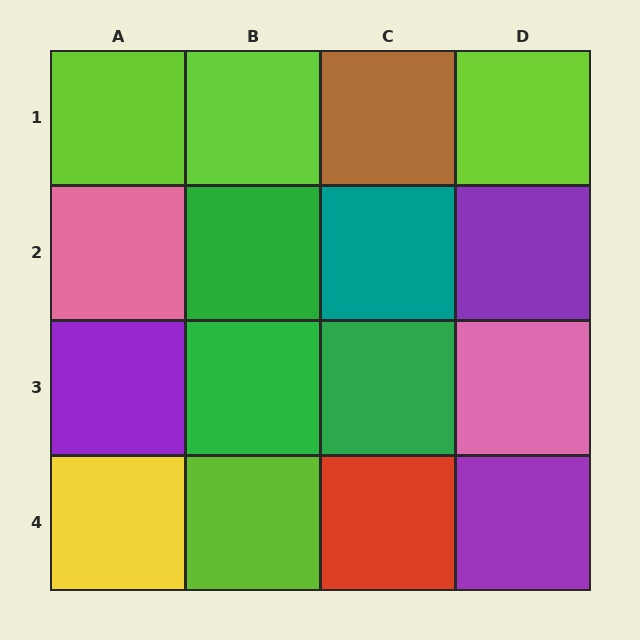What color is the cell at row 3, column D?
Pink.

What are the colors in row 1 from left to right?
Lime, lime, brown, lime.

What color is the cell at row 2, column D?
Purple.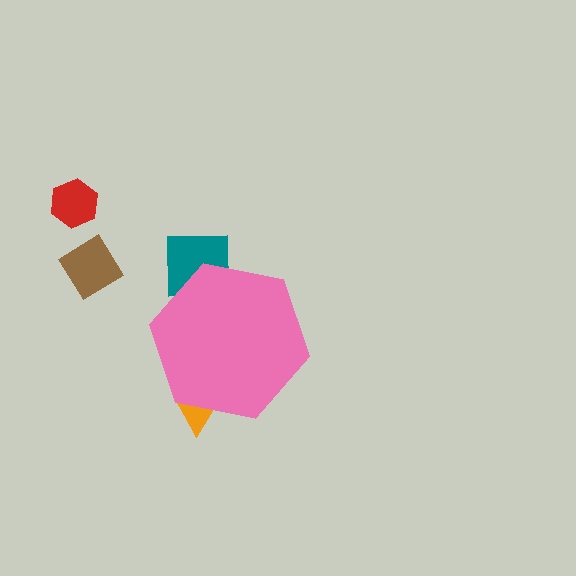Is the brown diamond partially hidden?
No, the brown diamond is fully visible.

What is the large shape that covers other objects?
A pink hexagon.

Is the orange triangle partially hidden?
Yes, the orange triangle is partially hidden behind the pink hexagon.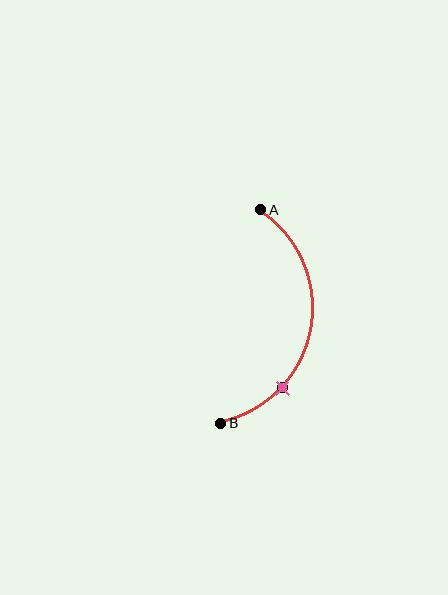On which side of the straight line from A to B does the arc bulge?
The arc bulges to the right of the straight line connecting A and B.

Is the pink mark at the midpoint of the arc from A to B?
No. The pink mark lies on the arc but is closer to endpoint B. The arc midpoint would be at the point on the curve equidistant along the arc from both A and B.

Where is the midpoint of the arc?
The arc midpoint is the point on the curve farthest from the straight line joining A and B. It sits to the right of that line.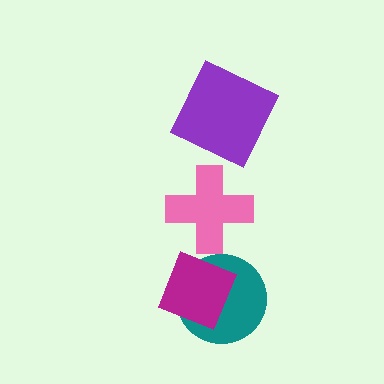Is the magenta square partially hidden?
No, no other shape covers it.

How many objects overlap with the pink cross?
0 objects overlap with the pink cross.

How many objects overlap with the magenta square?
1 object overlaps with the magenta square.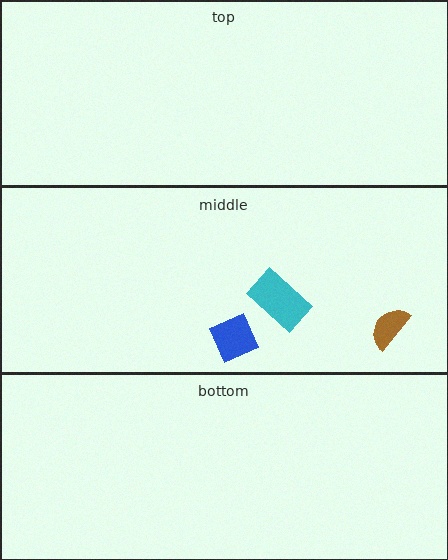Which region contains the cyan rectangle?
The middle region.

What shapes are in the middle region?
The cyan rectangle, the brown semicircle, the blue diamond.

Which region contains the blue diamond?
The middle region.